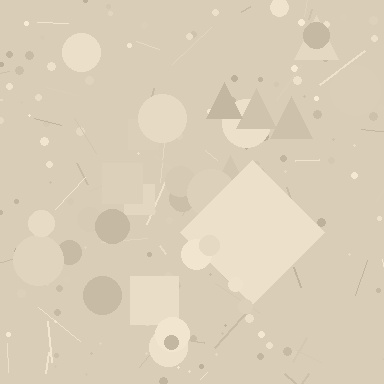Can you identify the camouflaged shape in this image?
The camouflaged shape is a diamond.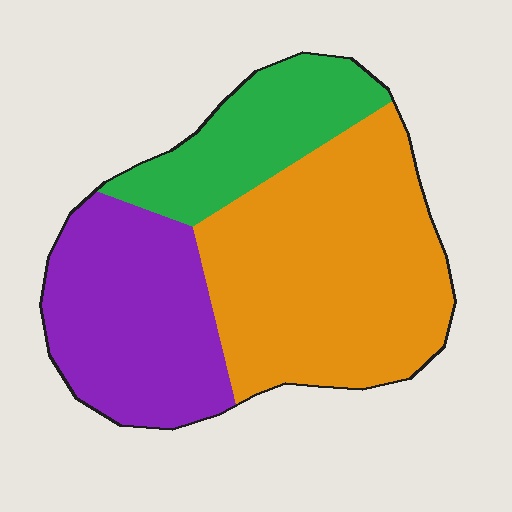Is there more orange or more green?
Orange.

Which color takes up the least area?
Green, at roughly 20%.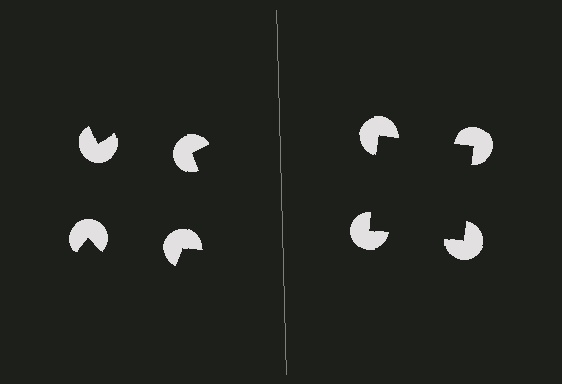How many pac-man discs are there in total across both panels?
8 — 4 on each side.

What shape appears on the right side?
An illusory square.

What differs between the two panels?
The pac-man discs are positioned identically on both sides; only the wedge orientations differ. On the right they align to a square; on the left they are misaligned.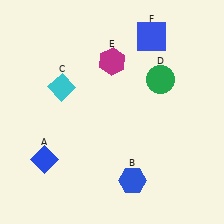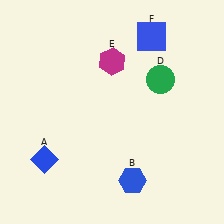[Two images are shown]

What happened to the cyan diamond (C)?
The cyan diamond (C) was removed in Image 2. It was in the top-left area of Image 1.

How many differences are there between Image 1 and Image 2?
There is 1 difference between the two images.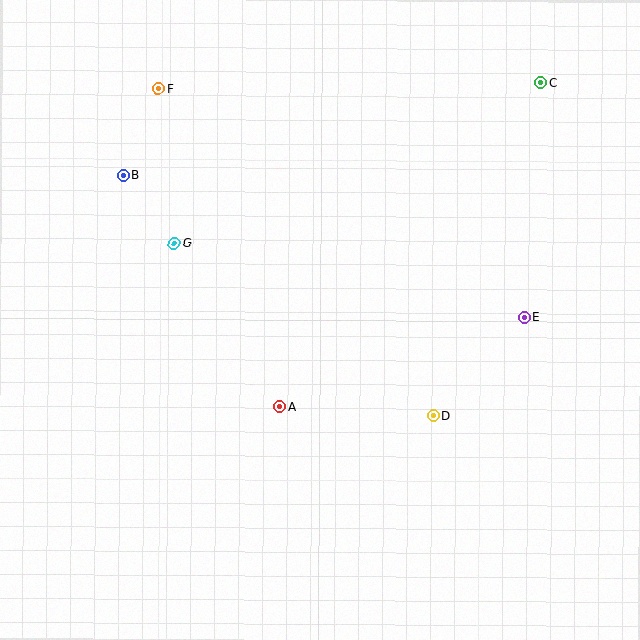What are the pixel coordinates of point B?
Point B is at (123, 175).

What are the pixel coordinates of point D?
Point D is at (434, 415).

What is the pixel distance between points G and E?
The distance between G and E is 358 pixels.